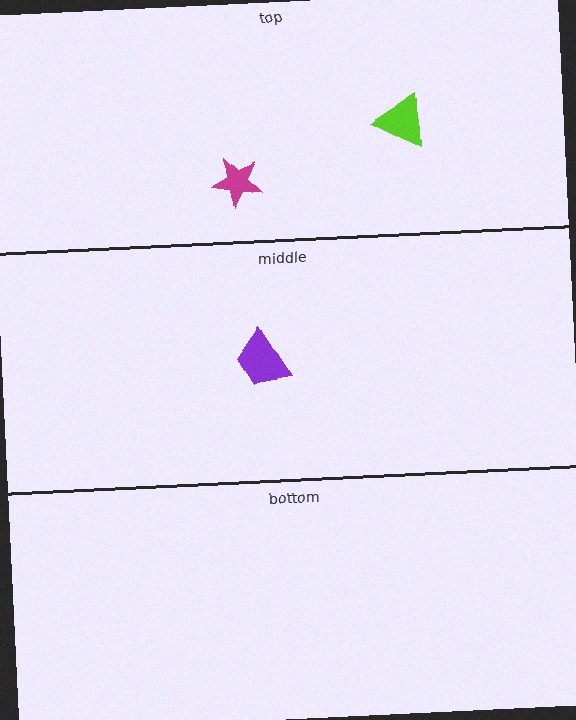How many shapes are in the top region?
2.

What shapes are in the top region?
The lime triangle, the magenta star.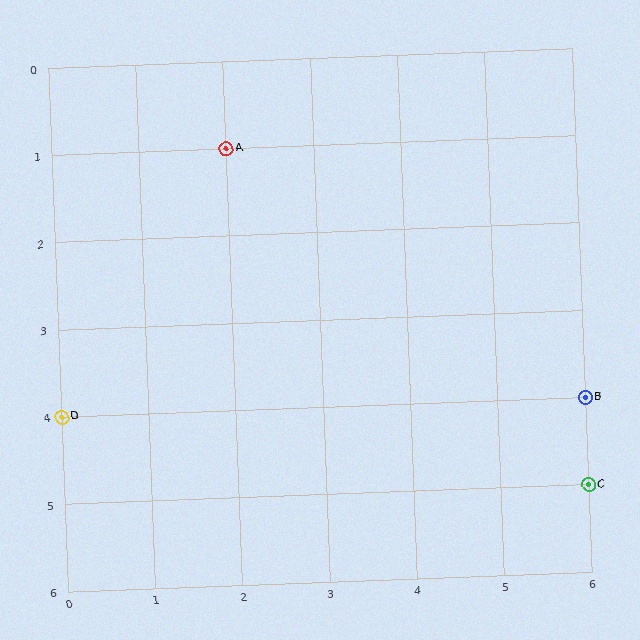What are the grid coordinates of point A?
Point A is at grid coordinates (2, 1).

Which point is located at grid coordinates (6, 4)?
Point B is at (6, 4).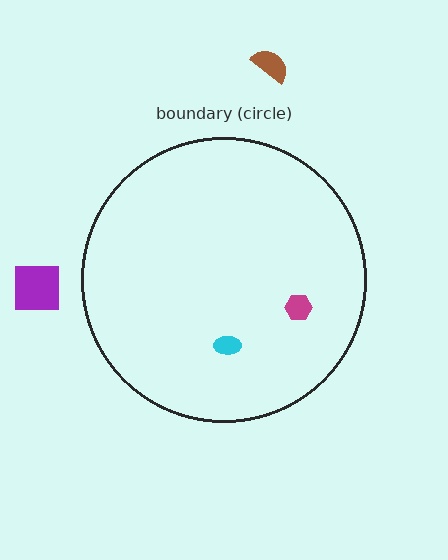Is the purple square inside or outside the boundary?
Outside.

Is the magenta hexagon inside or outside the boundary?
Inside.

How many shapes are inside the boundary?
2 inside, 2 outside.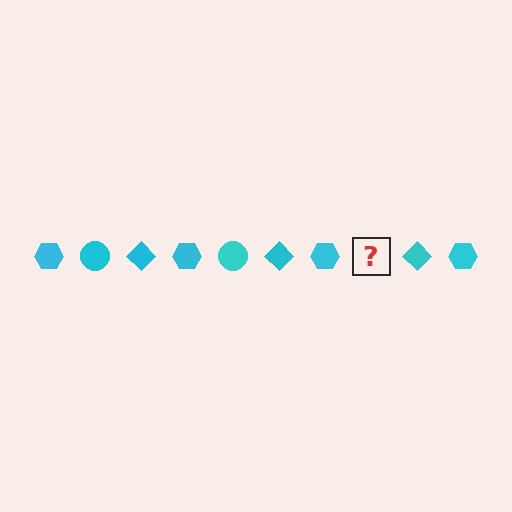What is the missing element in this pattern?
The missing element is a cyan circle.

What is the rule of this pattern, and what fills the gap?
The rule is that the pattern cycles through hexagon, circle, diamond shapes in cyan. The gap should be filled with a cyan circle.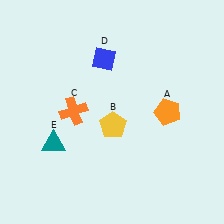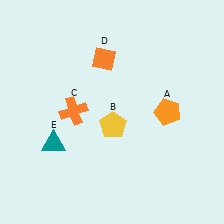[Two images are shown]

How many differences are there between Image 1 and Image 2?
There is 1 difference between the two images.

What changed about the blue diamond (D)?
In Image 1, D is blue. In Image 2, it changed to orange.